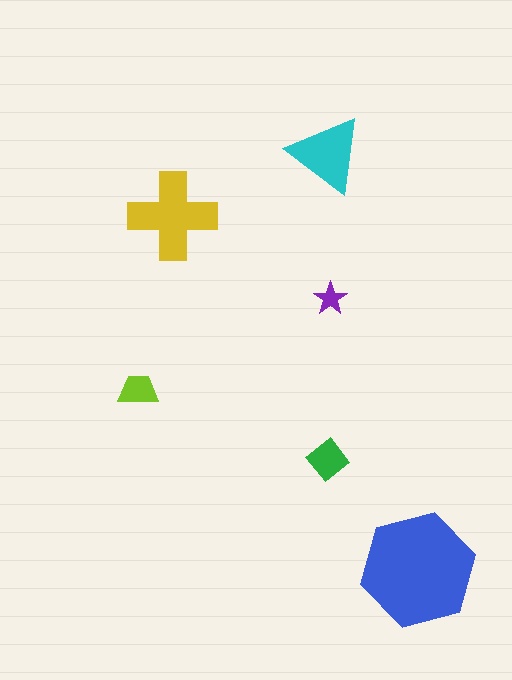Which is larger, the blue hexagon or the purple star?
The blue hexagon.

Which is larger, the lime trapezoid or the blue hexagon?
The blue hexagon.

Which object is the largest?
The blue hexagon.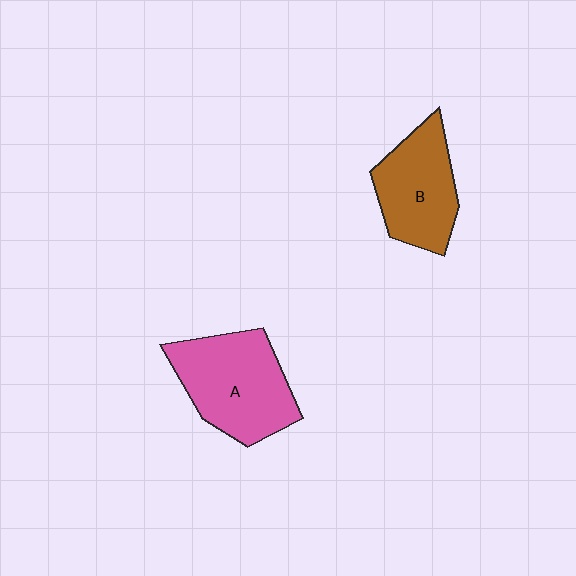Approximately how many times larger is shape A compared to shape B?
Approximately 1.2 times.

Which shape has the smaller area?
Shape B (brown).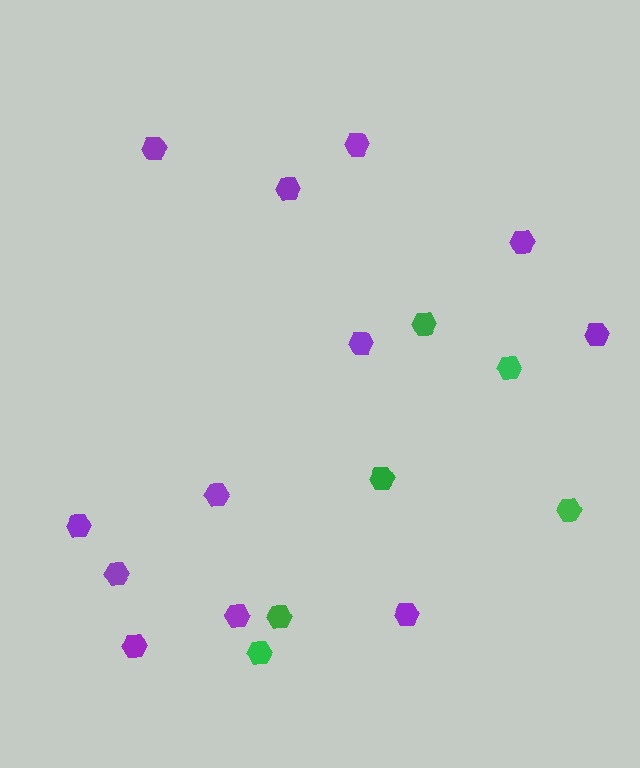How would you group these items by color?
There are 2 groups: one group of purple hexagons (12) and one group of green hexagons (6).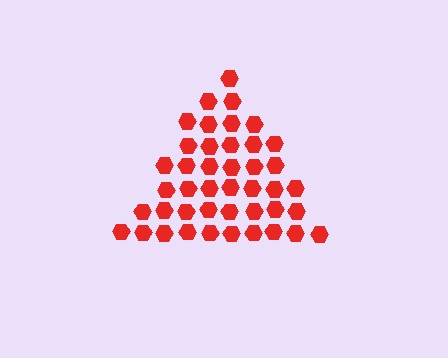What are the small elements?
The small elements are hexagons.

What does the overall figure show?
The overall figure shows a triangle.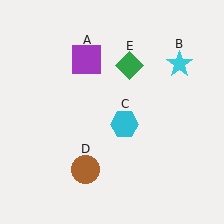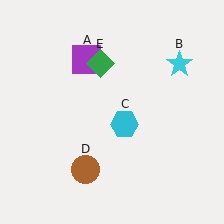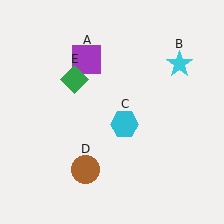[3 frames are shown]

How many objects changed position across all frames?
1 object changed position: green diamond (object E).